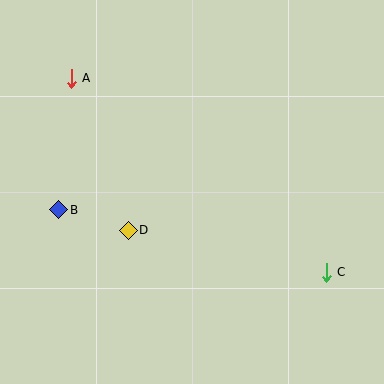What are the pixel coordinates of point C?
Point C is at (326, 272).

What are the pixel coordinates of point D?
Point D is at (128, 230).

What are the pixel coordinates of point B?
Point B is at (59, 210).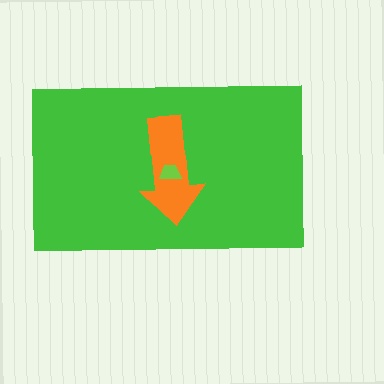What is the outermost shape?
The green rectangle.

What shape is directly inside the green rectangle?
The orange arrow.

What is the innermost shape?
The lime trapezoid.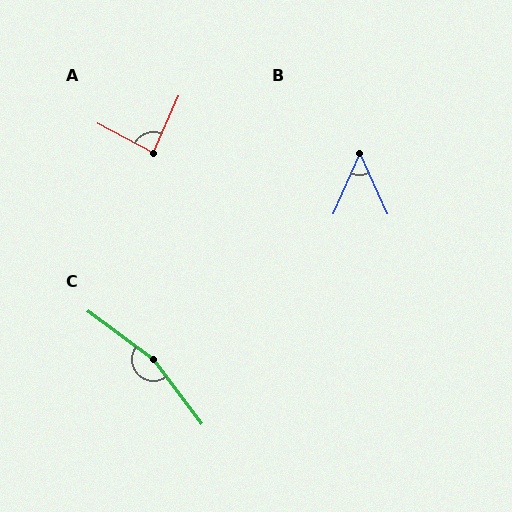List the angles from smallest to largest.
B (48°), A (85°), C (163°).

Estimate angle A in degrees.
Approximately 85 degrees.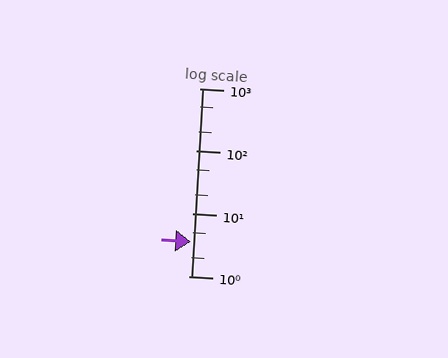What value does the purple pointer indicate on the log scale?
The pointer indicates approximately 3.6.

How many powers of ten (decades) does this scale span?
The scale spans 3 decades, from 1 to 1000.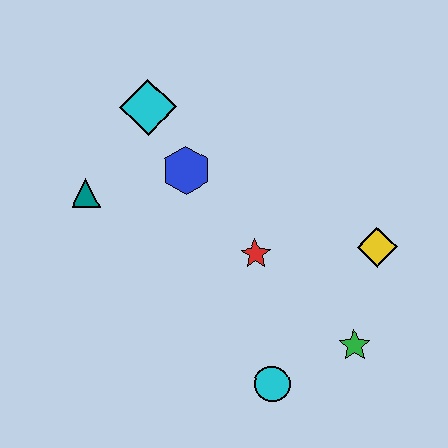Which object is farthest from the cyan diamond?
The green star is farthest from the cyan diamond.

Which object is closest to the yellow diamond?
The green star is closest to the yellow diamond.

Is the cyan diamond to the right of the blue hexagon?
No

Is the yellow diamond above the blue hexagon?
No